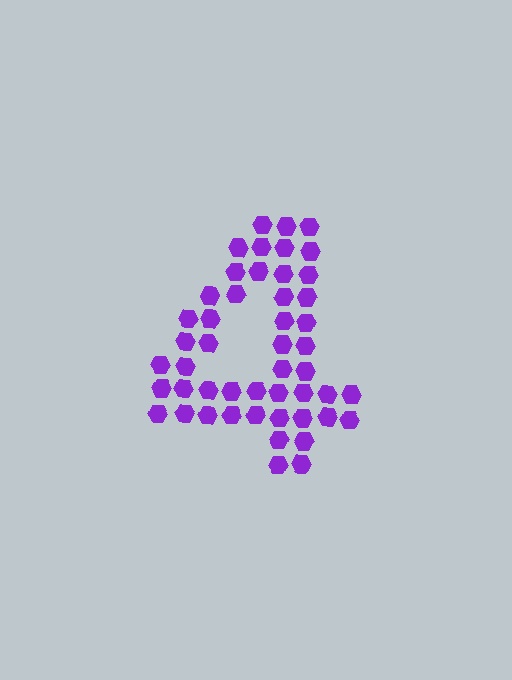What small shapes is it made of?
It is made of small hexagons.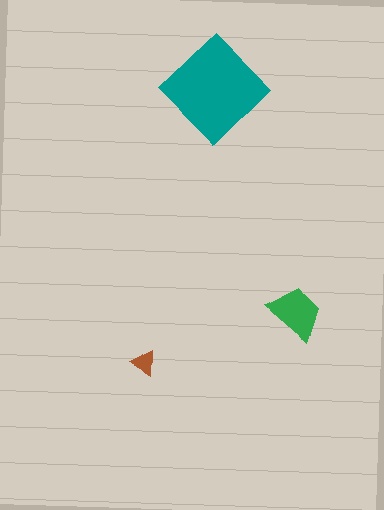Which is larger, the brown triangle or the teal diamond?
The teal diamond.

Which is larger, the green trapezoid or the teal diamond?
The teal diamond.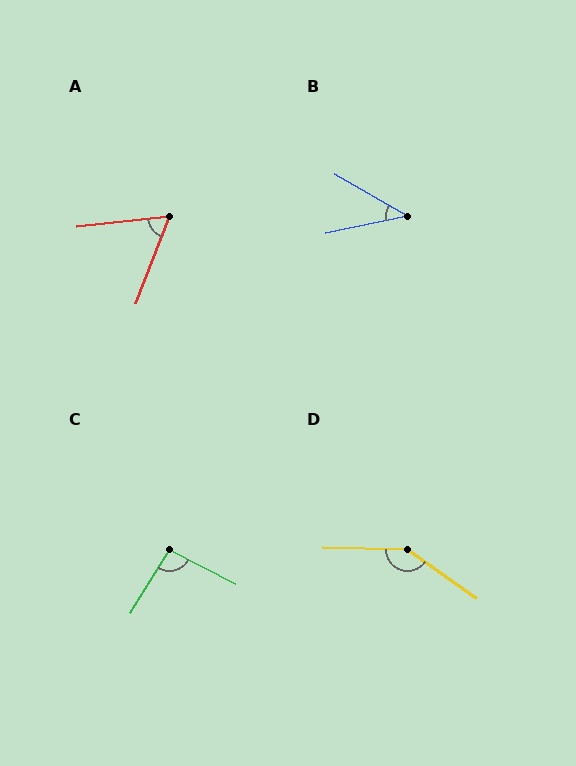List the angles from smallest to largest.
B (42°), A (63°), C (95°), D (146°).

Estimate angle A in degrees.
Approximately 63 degrees.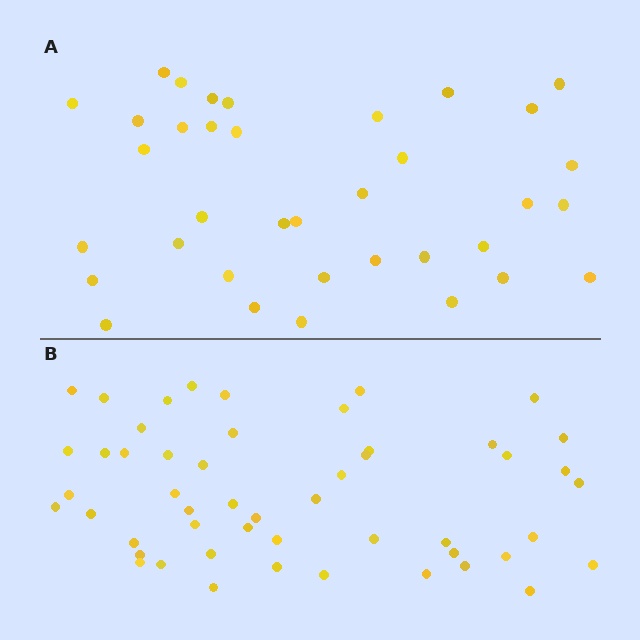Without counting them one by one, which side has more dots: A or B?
Region B (the bottom region) has more dots.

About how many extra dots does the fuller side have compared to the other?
Region B has approximately 15 more dots than region A.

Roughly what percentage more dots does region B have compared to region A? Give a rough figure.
About 40% more.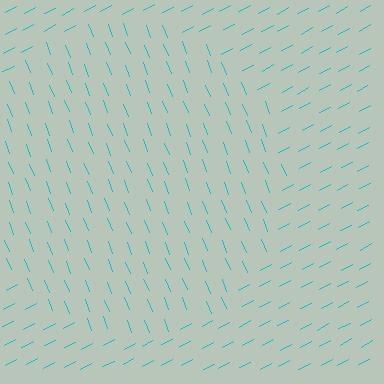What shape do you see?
I see a circle.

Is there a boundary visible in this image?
Yes, there is a texture boundary formed by a change in line orientation.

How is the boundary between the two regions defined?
The boundary is defined purely by a change in line orientation (approximately 83 degrees difference). All lines are the same color and thickness.